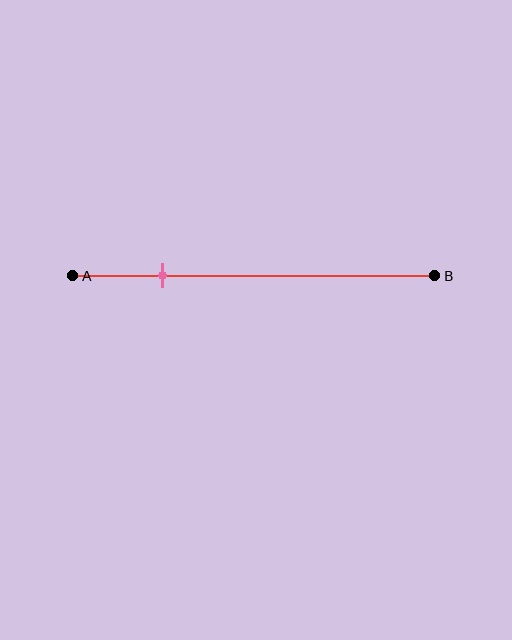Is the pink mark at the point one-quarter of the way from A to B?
Yes, the mark is approximately at the one-quarter point.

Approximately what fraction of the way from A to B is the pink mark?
The pink mark is approximately 25% of the way from A to B.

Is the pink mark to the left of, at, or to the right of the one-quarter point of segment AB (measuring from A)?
The pink mark is approximately at the one-quarter point of segment AB.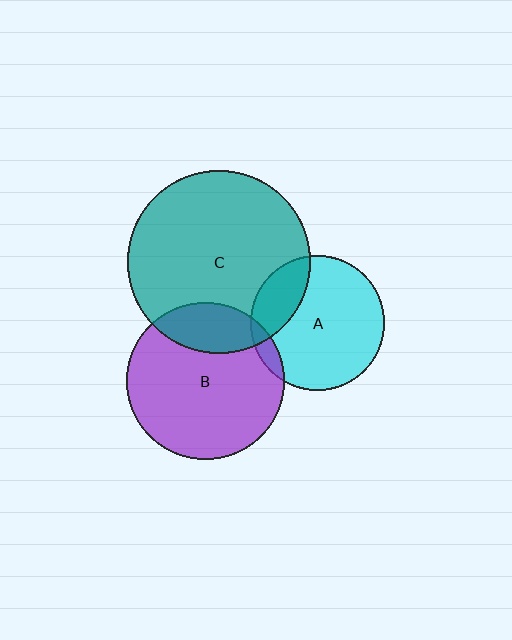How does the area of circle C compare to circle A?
Approximately 1.9 times.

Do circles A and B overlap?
Yes.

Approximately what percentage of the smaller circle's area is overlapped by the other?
Approximately 5%.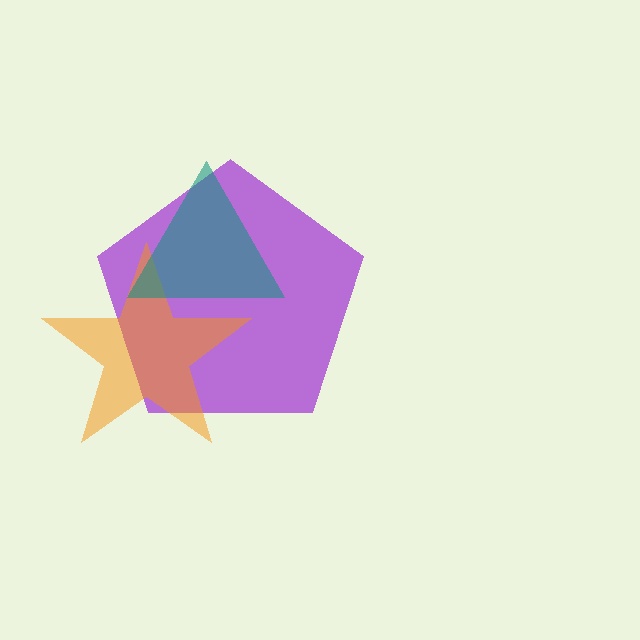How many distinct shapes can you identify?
There are 3 distinct shapes: a purple pentagon, an orange star, a teal triangle.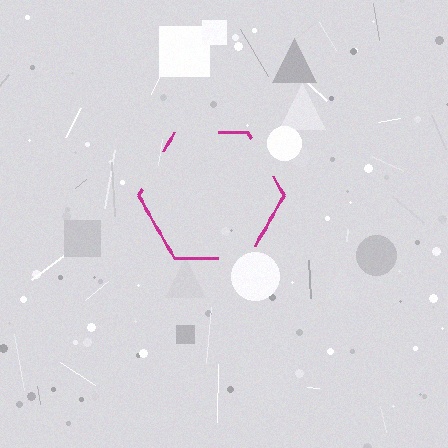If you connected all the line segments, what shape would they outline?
They would outline a hexagon.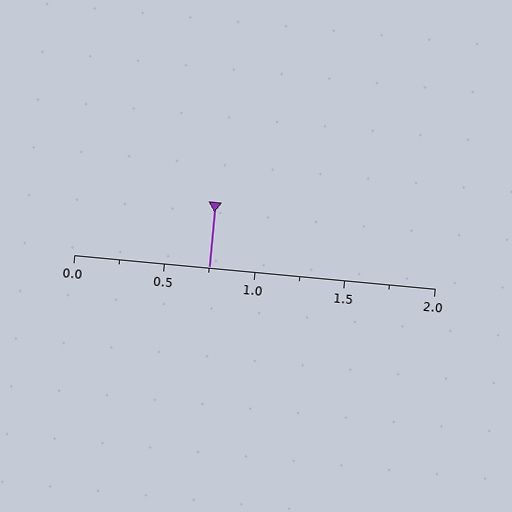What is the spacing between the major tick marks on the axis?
The major ticks are spaced 0.5 apart.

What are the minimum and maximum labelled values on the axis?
The axis runs from 0.0 to 2.0.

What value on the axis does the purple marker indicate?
The marker indicates approximately 0.75.